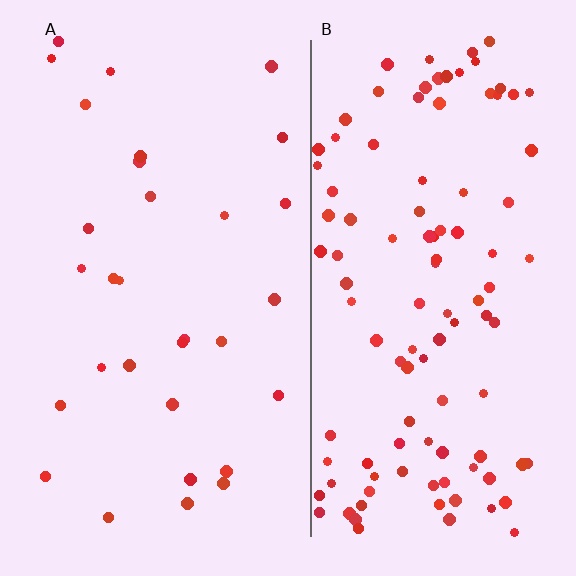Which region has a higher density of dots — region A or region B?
B (the right).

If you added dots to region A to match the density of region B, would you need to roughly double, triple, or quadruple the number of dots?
Approximately quadruple.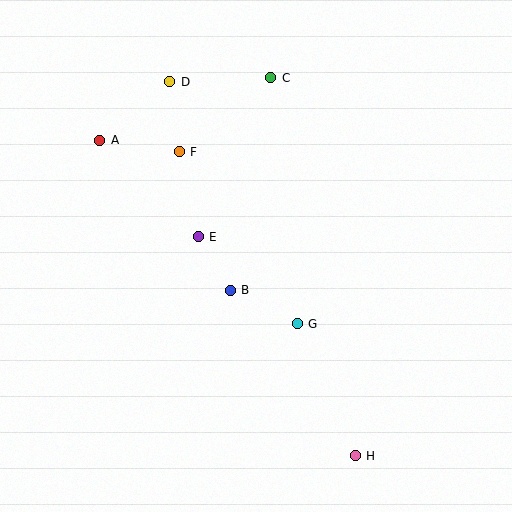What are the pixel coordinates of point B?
Point B is at (230, 290).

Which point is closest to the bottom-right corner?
Point H is closest to the bottom-right corner.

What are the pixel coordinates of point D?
Point D is at (170, 82).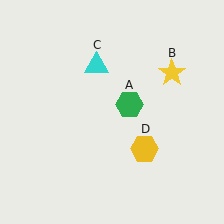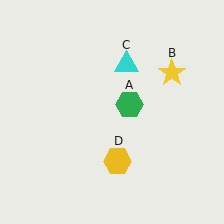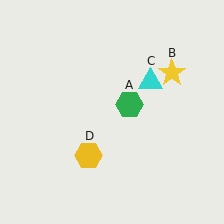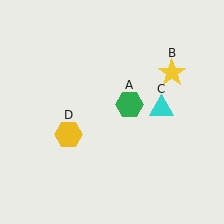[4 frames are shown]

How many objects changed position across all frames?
2 objects changed position: cyan triangle (object C), yellow hexagon (object D).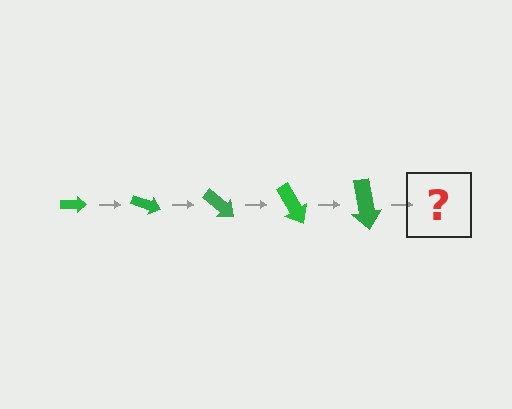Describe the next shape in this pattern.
It should be an arrow, larger than the previous one and rotated 100 degrees from the start.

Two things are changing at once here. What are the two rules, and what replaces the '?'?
The two rules are that the arrow grows larger each step and it rotates 20 degrees each step. The '?' should be an arrow, larger than the previous one and rotated 100 degrees from the start.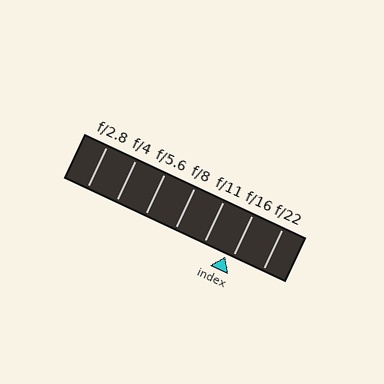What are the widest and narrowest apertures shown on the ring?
The widest aperture shown is f/2.8 and the narrowest is f/22.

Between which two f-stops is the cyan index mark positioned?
The index mark is between f/11 and f/16.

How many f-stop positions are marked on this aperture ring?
There are 7 f-stop positions marked.